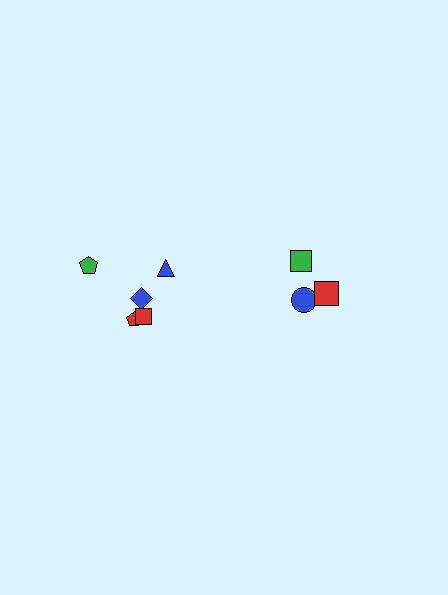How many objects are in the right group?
There are 3 objects.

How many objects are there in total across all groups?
There are 8 objects.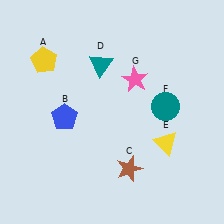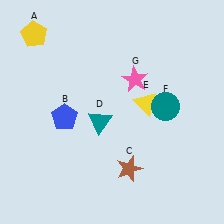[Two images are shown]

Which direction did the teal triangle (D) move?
The teal triangle (D) moved down.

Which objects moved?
The objects that moved are: the yellow pentagon (A), the teal triangle (D), the yellow triangle (E).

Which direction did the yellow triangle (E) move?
The yellow triangle (E) moved up.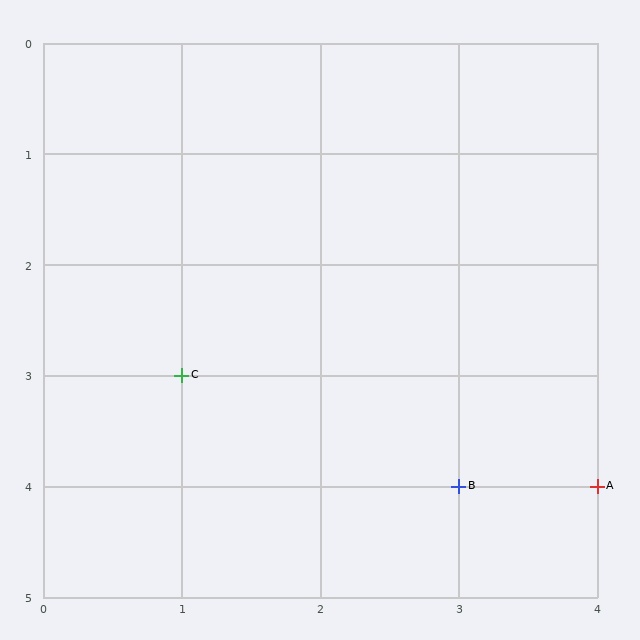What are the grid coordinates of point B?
Point B is at grid coordinates (3, 4).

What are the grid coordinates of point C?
Point C is at grid coordinates (1, 3).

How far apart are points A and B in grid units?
Points A and B are 1 column apart.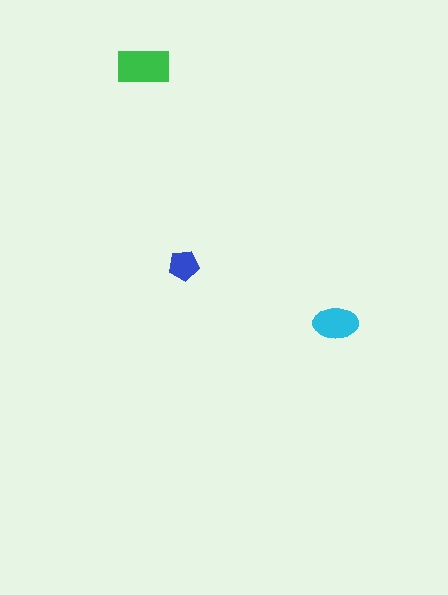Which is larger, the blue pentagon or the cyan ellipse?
The cyan ellipse.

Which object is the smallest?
The blue pentagon.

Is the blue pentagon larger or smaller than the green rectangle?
Smaller.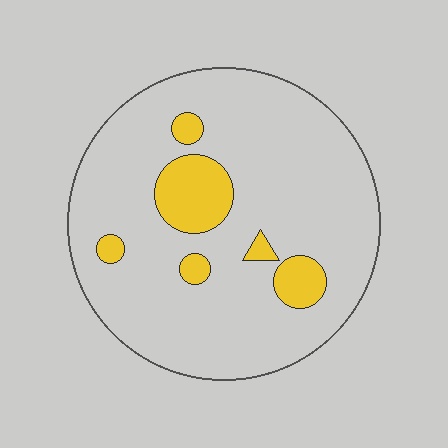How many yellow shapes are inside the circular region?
6.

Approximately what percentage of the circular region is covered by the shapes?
Approximately 15%.